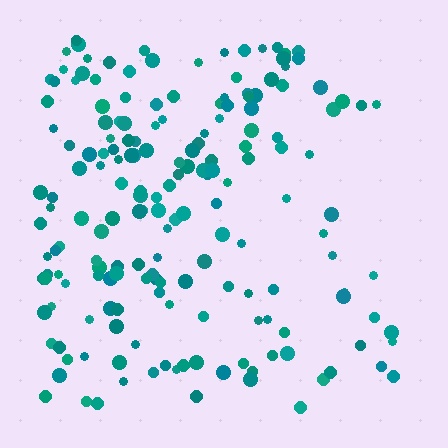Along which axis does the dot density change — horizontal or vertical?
Horizontal.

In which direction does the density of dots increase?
From right to left, with the left side densest.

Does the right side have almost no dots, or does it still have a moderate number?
Still a moderate number, just noticeably fewer than the left.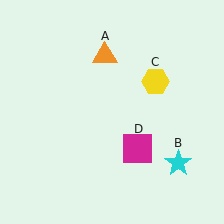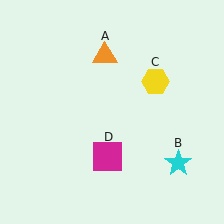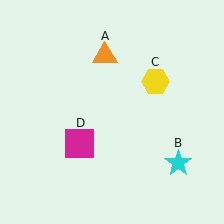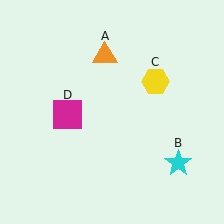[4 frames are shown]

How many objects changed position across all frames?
1 object changed position: magenta square (object D).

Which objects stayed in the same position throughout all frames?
Orange triangle (object A) and cyan star (object B) and yellow hexagon (object C) remained stationary.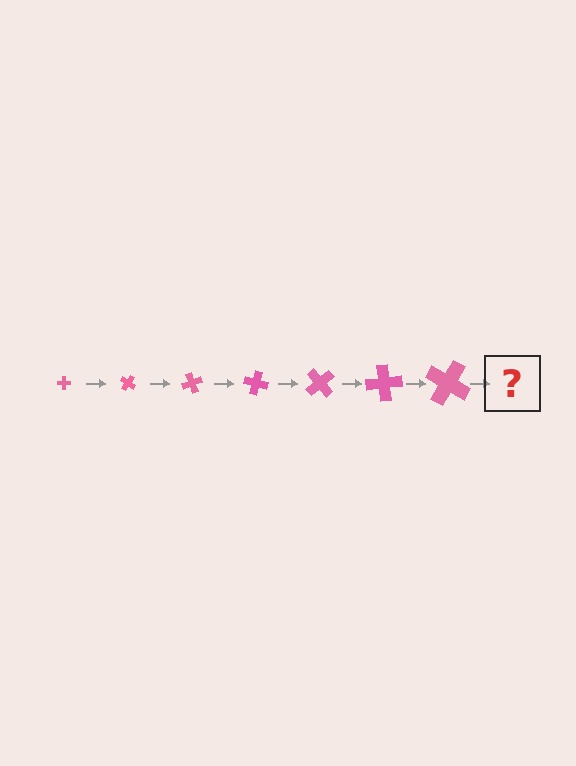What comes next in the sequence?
The next element should be a cross, larger than the previous one and rotated 245 degrees from the start.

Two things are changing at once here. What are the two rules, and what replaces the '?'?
The two rules are that the cross grows larger each step and it rotates 35 degrees each step. The '?' should be a cross, larger than the previous one and rotated 245 degrees from the start.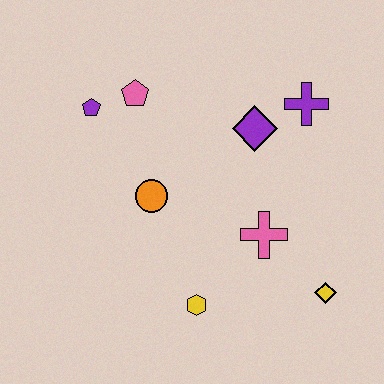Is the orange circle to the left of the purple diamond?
Yes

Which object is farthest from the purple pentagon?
The yellow diamond is farthest from the purple pentagon.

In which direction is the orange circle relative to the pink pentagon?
The orange circle is below the pink pentagon.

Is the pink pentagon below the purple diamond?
No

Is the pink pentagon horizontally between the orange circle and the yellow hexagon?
No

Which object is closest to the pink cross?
The yellow diamond is closest to the pink cross.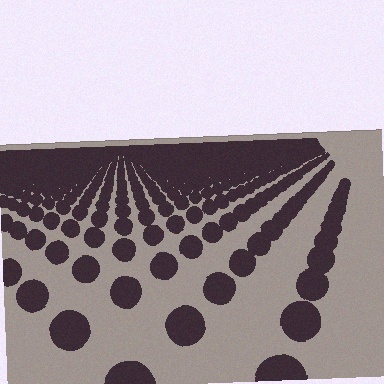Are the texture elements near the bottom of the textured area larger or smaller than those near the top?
Larger. Near the bottom, elements are closer to the viewer and appear at a bigger on-screen size.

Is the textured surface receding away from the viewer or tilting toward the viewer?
The surface is receding away from the viewer. Texture elements get smaller and denser toward the top.